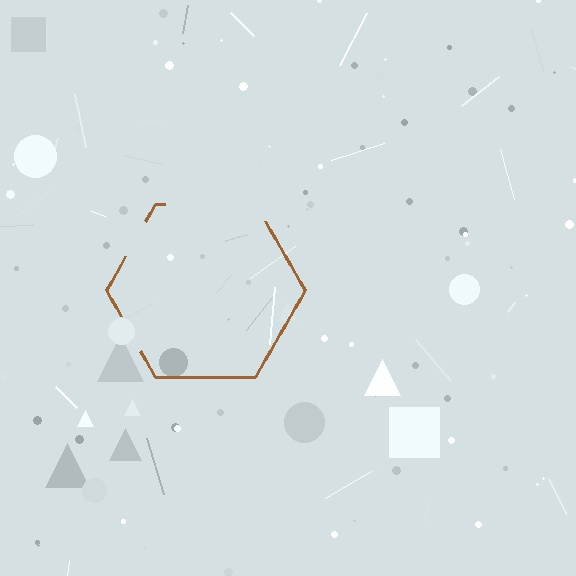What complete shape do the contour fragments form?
The contour fragments form a hexagon.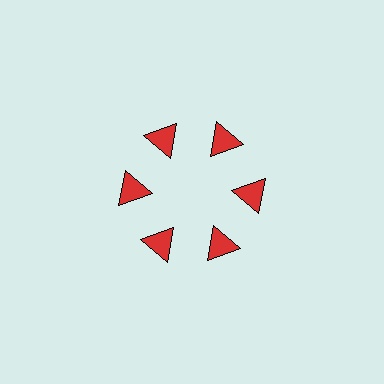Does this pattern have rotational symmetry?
Yes, this pattern has 6-fold rotational symmetry. It looks the same after rotating 60 degrees around the center.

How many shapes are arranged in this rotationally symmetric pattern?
There are 6 shapes, arranged in 6 groups of 1.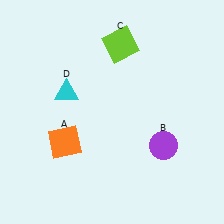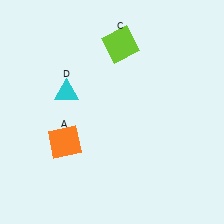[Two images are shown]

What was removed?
The purple circle (B) was removed in Image 2.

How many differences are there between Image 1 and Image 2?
There is 1 difference between the two images.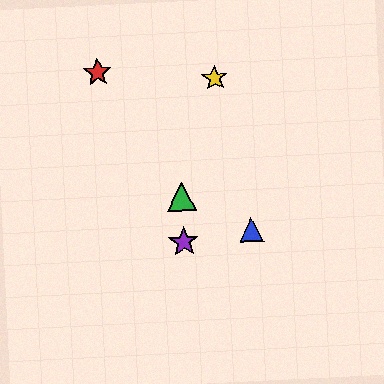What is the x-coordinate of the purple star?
The purple star is at x≈184.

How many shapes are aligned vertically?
2 shapes (the green triangle, the purple star) are aligned vertically.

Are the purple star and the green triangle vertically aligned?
Yes, both are at x≈184.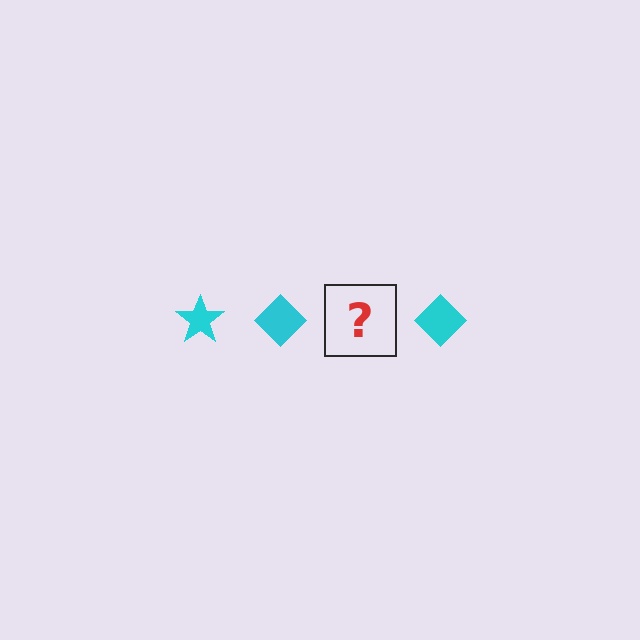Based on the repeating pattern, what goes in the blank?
The blank should be a cyan star.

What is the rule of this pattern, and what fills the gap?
The rule is that the pattern cycles through star, diamond shapes in cyan. The gap should be filled with a cyan star.